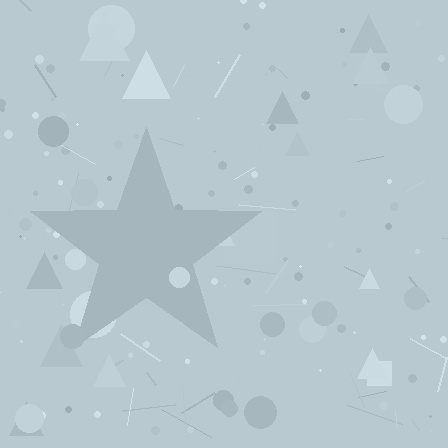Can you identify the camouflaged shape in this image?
The camouflaged shape is a star.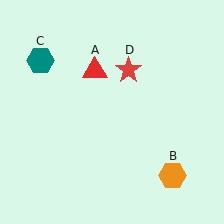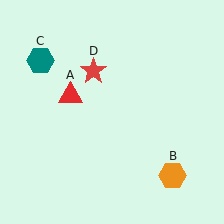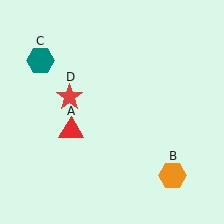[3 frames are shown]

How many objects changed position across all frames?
2 objects changed position: red triangle (object A), red star (object D).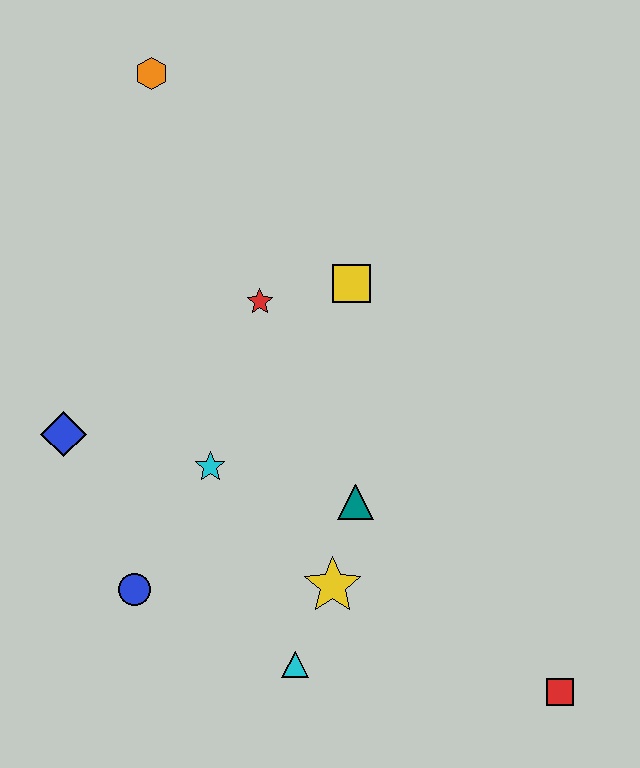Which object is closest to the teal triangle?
The yellow star is closest to the teal triangle.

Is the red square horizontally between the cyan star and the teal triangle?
No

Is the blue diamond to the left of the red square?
Yes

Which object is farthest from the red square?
The orange hexagon is farthest from the red square.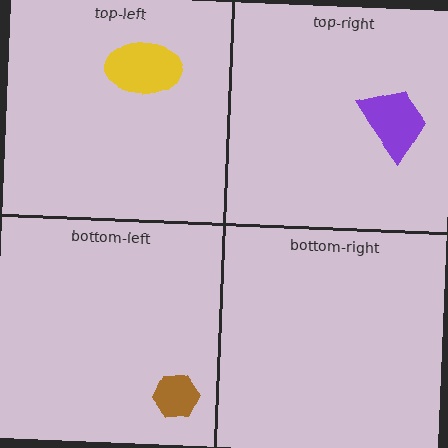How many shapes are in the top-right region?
1.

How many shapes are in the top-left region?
1.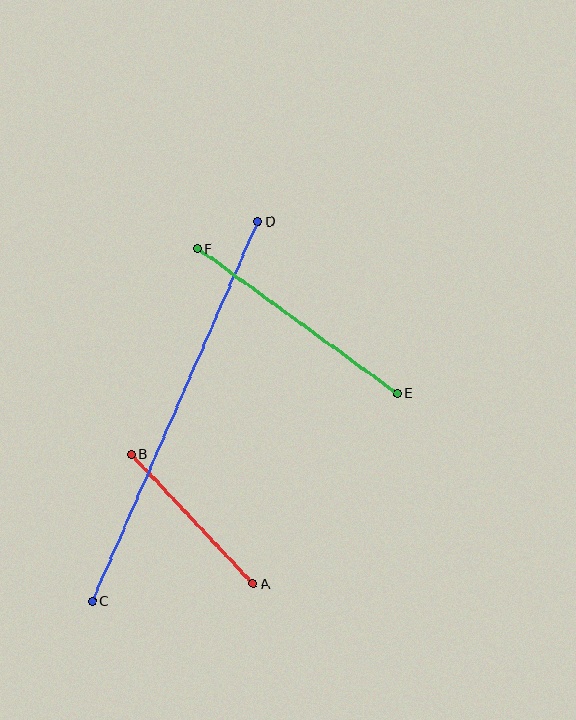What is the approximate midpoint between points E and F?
The midpoint is at approximately (298, 321) pixels.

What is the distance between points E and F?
The distance is approximately 247 pixels.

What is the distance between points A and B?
The distance is approximately 178 pixels.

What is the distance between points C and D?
The distance is approximately 415 pixels.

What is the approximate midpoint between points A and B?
The midpoint is at approximately (192, 519) pixels.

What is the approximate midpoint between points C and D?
The midpoint is at approximately (175, 412) pixels.